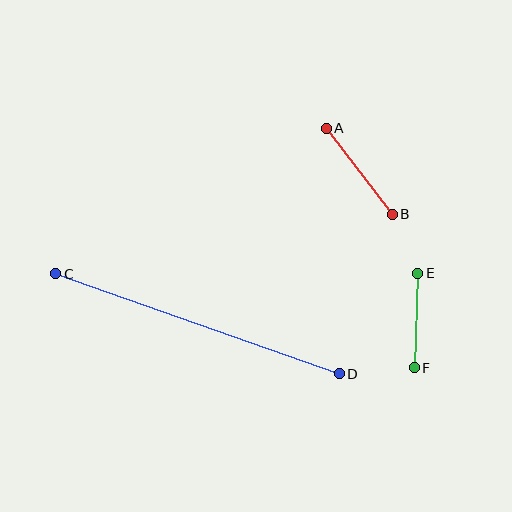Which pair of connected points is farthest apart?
Points C and D are farthest apart.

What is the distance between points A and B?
The distance is approximately 109 pixels.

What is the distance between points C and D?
The distance is approximately 300 pixels.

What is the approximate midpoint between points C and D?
The midpoint is at approximately (197, 324) pixels.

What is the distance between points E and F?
The distance is approximately 95 pixels.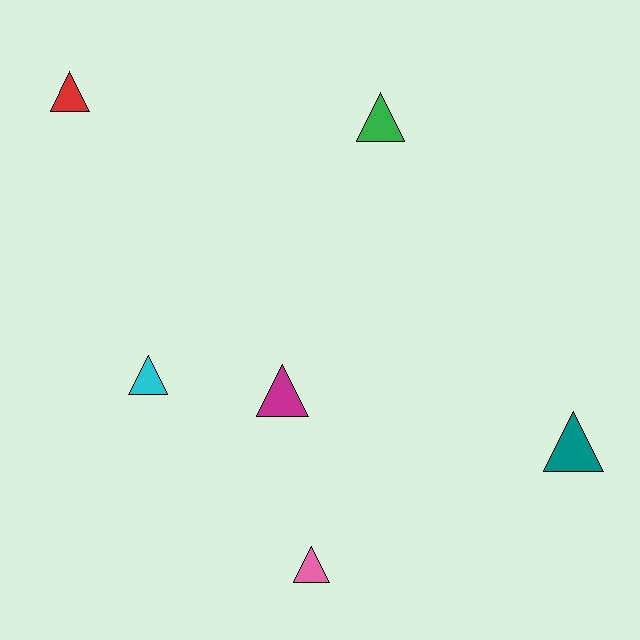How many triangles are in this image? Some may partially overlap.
There are 6 triangles.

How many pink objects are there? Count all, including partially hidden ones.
There is 1 pink object.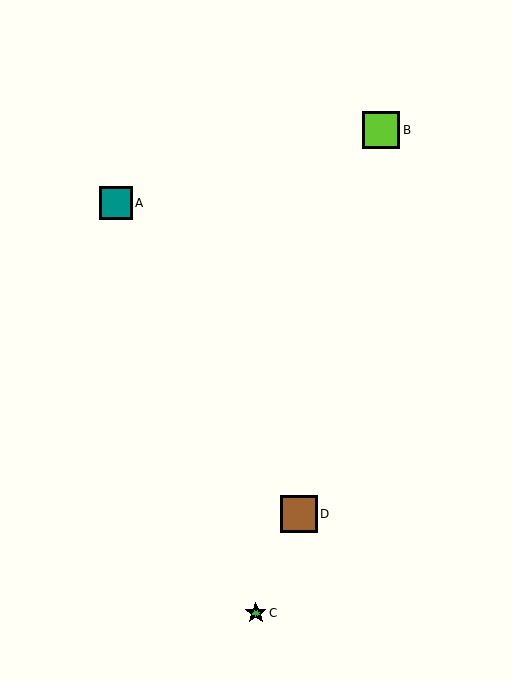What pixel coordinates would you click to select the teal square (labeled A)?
Click at (116, 203) to select the teal square A.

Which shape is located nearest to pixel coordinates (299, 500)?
The brown square (labeled D) at (299, 514) is nearest to that location.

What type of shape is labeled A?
Shape A is a teal square.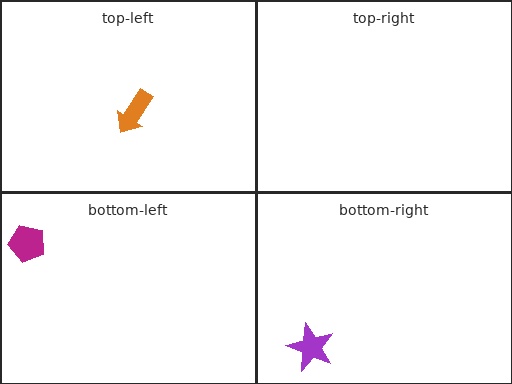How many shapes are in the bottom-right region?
1.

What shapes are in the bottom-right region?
The purple star.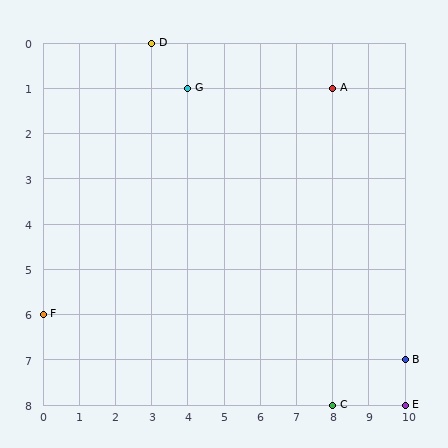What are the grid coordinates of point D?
Point D is at grid coordinates (3, 0).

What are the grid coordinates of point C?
Point C is at grid coordinates (8, 8).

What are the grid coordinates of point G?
Point G is at grid coordinates (4, 1).